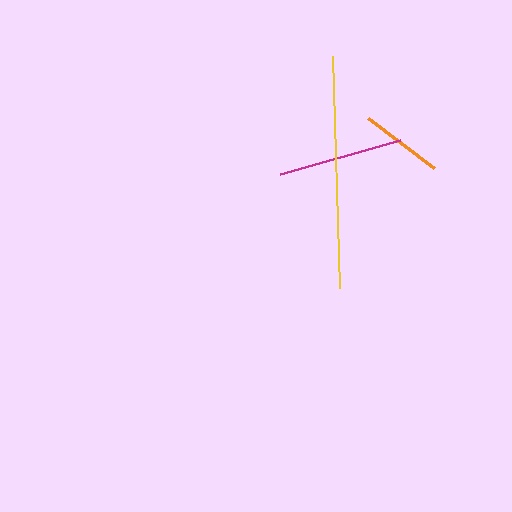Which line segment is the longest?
The yellow line is the longest at approximately 232 pixels.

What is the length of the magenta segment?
The magenta segment is approximately 125 pixels long.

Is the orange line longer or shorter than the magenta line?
The magenta line is longer than the orange line.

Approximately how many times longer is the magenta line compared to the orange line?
The magenta line is approximately 1.5 times the length of the orange line.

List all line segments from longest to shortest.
From longest to shortest: yellow, magenta, orange.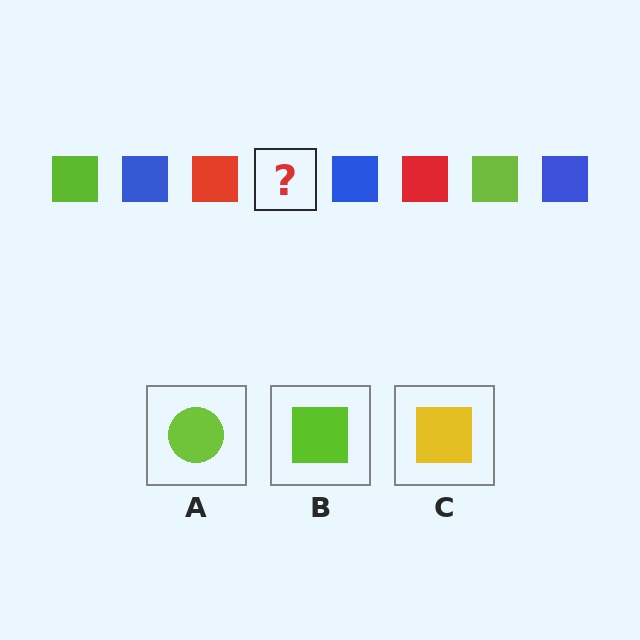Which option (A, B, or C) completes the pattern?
B.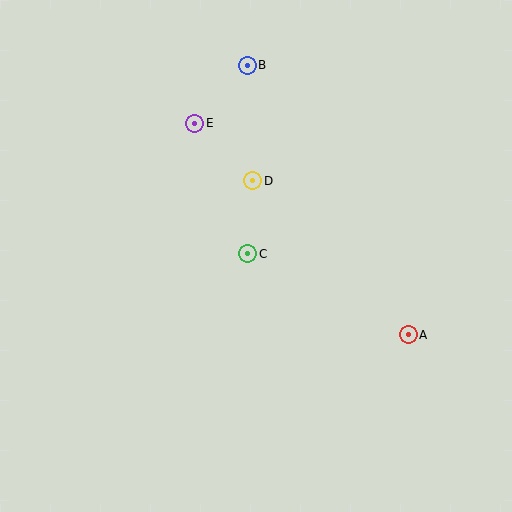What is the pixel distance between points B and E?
The distance between B and E is 78 pixels.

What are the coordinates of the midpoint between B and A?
The midpoint between B and A is at (328, 200).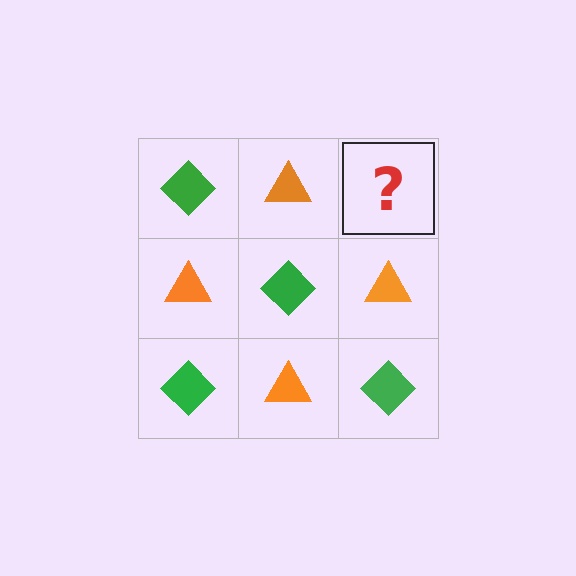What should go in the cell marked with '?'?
The missing cell should contain a green diamond.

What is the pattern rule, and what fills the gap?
The rule is that it alternates green diamond and orange triangle in a checkerboard pattern. The gap should be filled with a green diamond.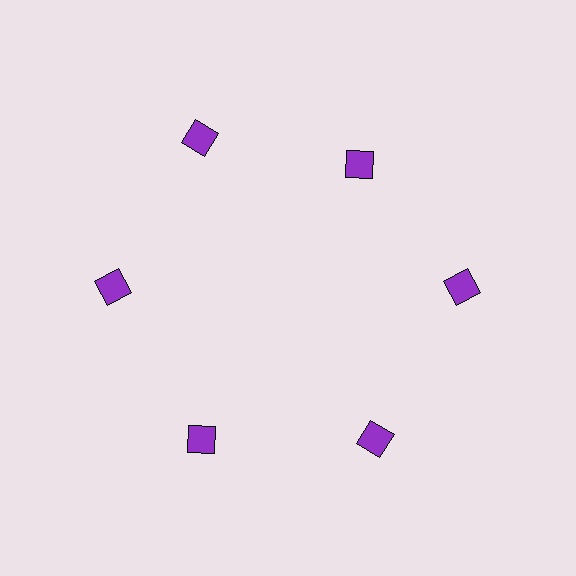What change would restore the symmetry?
The symmetry would be restored by moving it outward, back onto the ring so that all 6 squares sit at equal angles and equal distance from the center.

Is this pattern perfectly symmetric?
No. The 6 purple squares are arranged in a ring, but one element near the 1 o'clock position is pulled inward toward the center, breaking the 6-fold rotational symmetry.